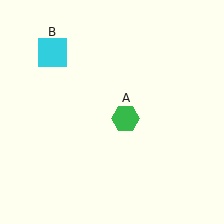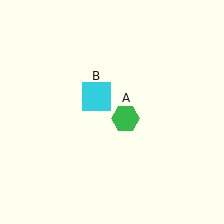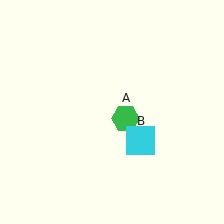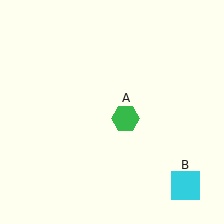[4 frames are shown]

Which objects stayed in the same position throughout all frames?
Green hexagon (object A) remained stationary.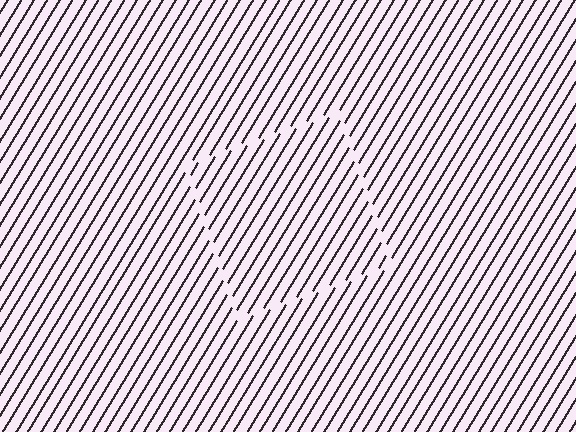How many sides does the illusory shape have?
4 sides — the line-ends trace a square.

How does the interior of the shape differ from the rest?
The interior of the shape contains the same grating, shifted by half a period — the contour is defined by the phase discontinuity where line-ends from the inner and outer gratings abut.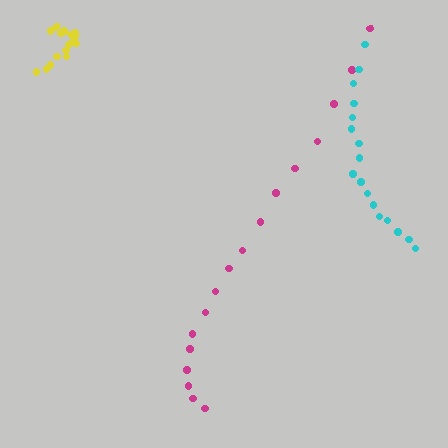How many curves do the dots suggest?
There are 3 distinct paths.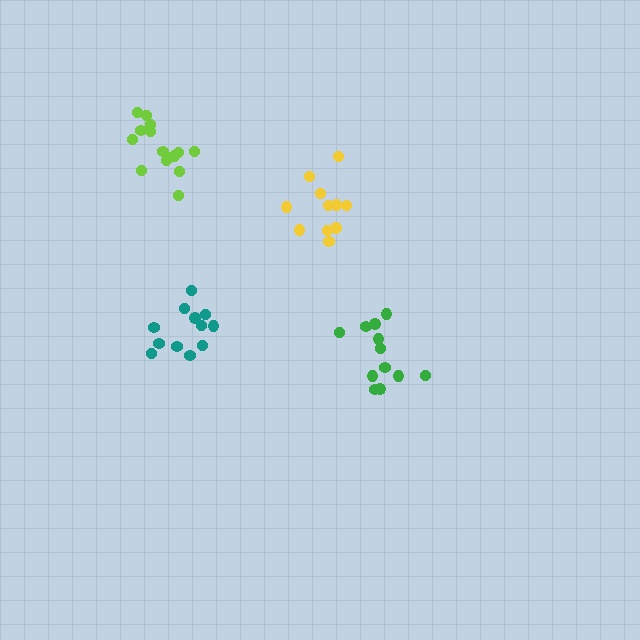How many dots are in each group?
Group 1: 12 dots, Group 2: 11 dots, Group 3: 12 dots, Group 4: 16 dots (51 total).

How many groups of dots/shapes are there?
There are 4 groups.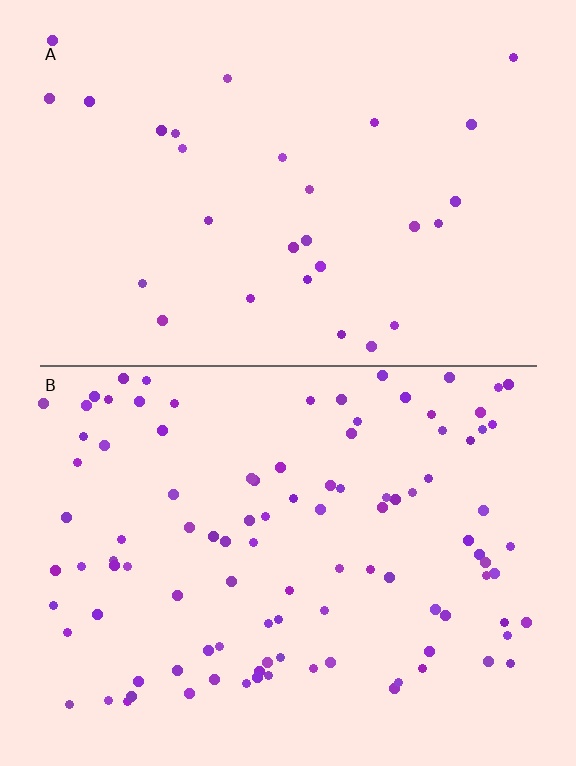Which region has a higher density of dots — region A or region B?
B (the bottom).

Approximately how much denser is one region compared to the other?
Approximately 3.5× — region B over region A.